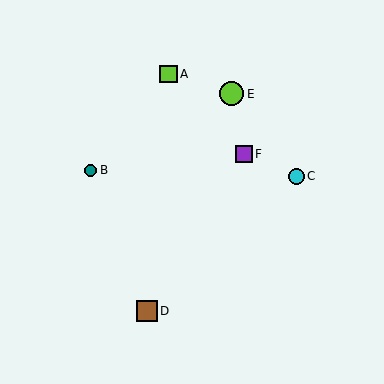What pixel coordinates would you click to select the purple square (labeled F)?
Click at (244, 154) to select the purple square F.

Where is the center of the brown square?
The center of the brown square is at (147, 311).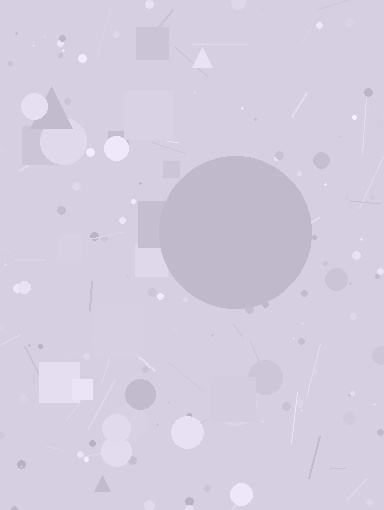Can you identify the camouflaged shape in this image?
The camouflaged shape is a circle.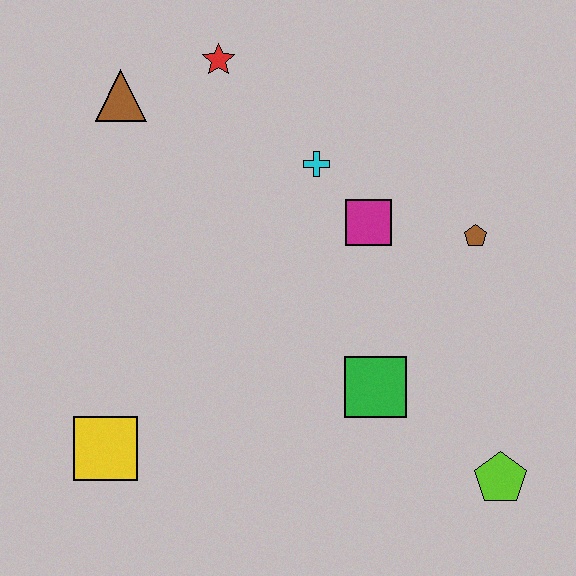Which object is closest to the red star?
The brown triangle is closest to the red star.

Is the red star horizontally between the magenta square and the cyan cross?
No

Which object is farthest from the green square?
The brown triangle is farthest from the green square.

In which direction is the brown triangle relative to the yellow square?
The brown triangle is above the yellow square.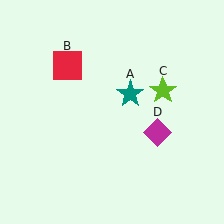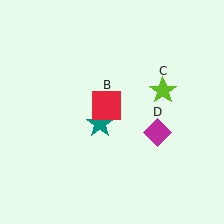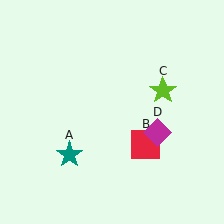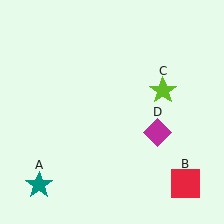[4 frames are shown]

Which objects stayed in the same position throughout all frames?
Lime star (object C) and magenta diamond (object D) remained stationary.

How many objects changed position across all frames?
2 objects changed position: teal star (object A), red square (object B).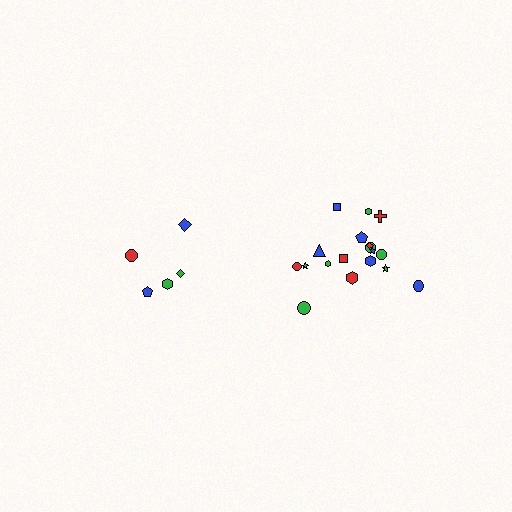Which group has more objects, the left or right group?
The right group.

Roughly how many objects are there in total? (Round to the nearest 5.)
Roughly 25 objects in total.